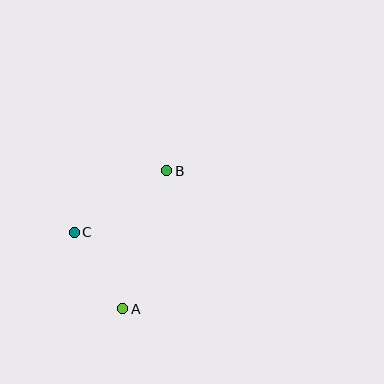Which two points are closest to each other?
Points A and C are closest to each other.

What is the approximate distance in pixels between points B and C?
The distance between B and C is approximately 111 pixels.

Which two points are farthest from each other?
Points A and B are farthest from each other.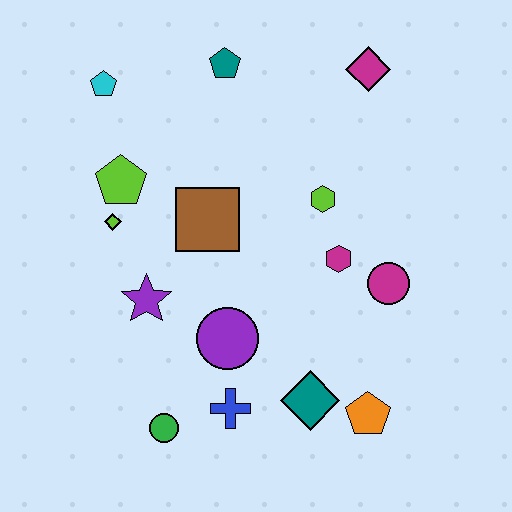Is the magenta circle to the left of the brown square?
No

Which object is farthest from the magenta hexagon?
The cyan pentagon is farthest from the magenta hexagon.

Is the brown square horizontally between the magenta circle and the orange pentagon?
No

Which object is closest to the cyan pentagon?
The lime pentagon is closest to the cyan pentagon.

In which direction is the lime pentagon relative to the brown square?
The lime pentagon is to the left of the brown square.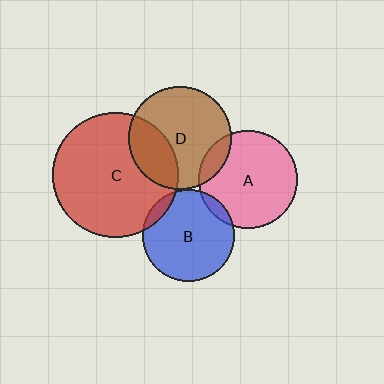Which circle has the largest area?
Circle C (red).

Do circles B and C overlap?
Yes.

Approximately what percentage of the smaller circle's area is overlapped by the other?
Approximately 10%.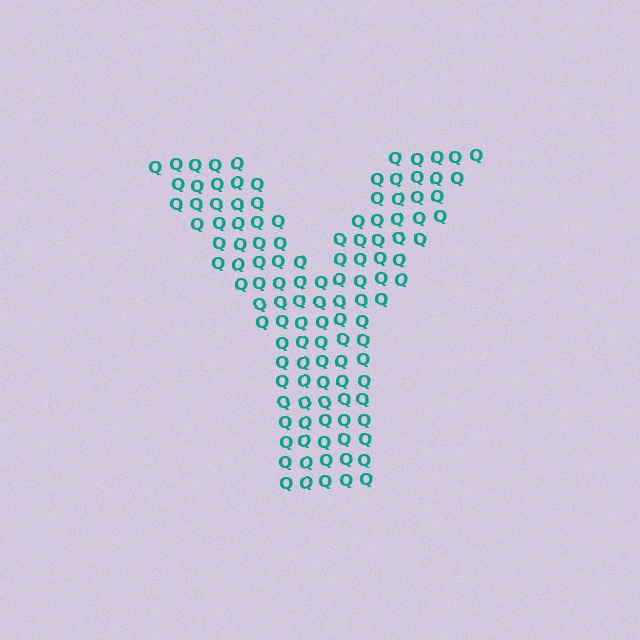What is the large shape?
The large shape is the letter Y.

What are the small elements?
The small elements are letter Q's.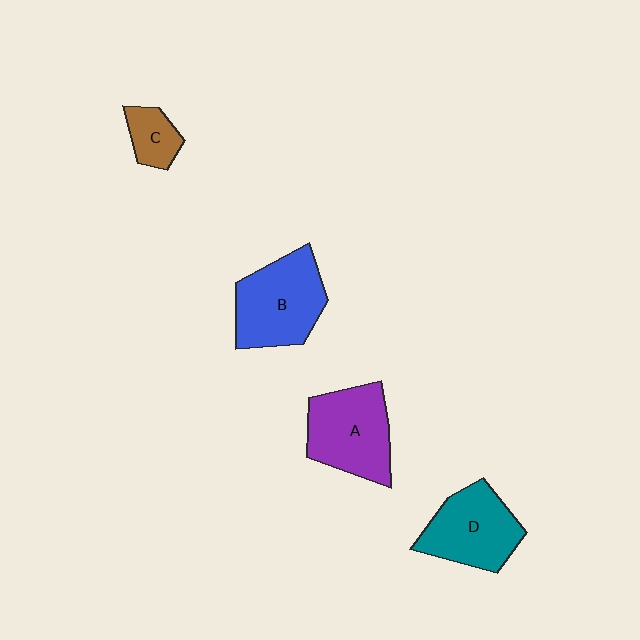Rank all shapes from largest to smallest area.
From largest to smallest: B (blue), A (purple), D (teal), C (brown).